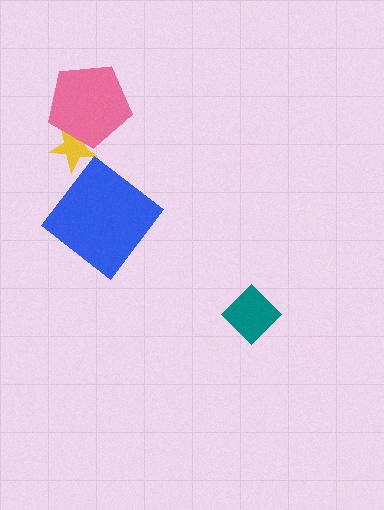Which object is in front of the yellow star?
The pink pentagon is in front of the yellow star.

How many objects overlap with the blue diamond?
0 objects overlap with the blue diamond.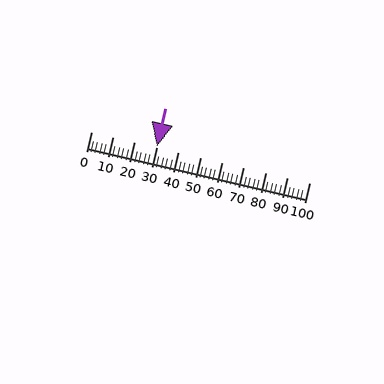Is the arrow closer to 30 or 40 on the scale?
The arrow is closer to 30.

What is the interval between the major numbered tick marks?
The major tick marks are spaced 10 units apart.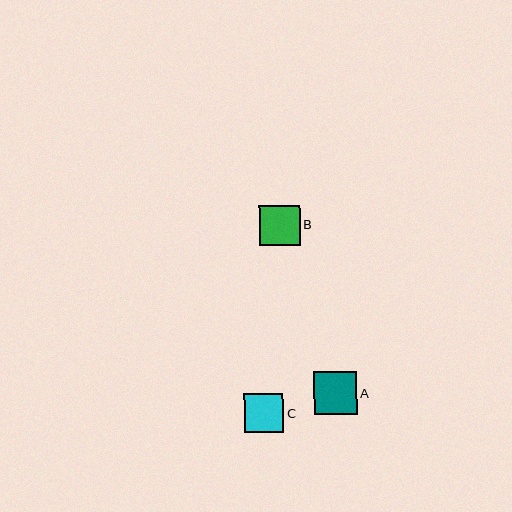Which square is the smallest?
Square C is the smallest with a size of approximately 39 pixels.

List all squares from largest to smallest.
From largest to smallest: A, B, C.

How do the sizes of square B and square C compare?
Square B and square C are approximately the same size.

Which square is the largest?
Square A is the largest with a size of approximately 43 pixels.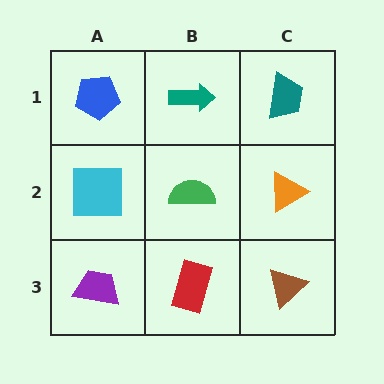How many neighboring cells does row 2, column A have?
3.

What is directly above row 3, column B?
A green semicircle.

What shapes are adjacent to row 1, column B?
A green semicircle (row 2, column B), a blue pentagon (row 1, column A), a teal trapezoid (row 1, column C).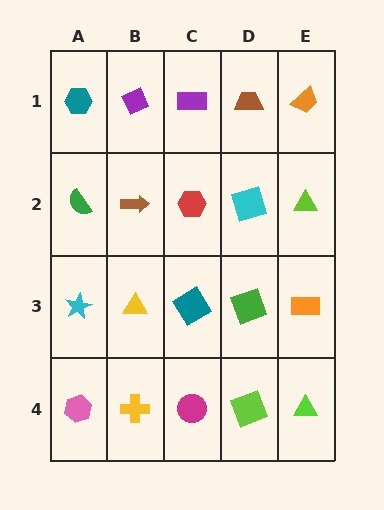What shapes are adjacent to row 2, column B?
A purple diamond (row 1, column B), a yellow triangle (row 3, column B), a green semicircle (row 2, column A), a red hexagon (row 2, column C).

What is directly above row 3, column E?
A lime triangle.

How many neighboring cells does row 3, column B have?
4.